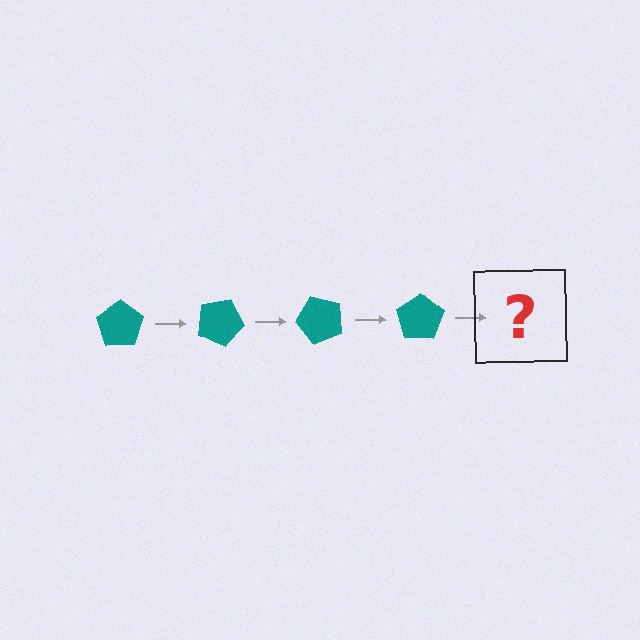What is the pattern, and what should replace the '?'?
The pattern is that the pentagon rotates 25 degrees each step. The '?' should be a teal pentagon rotated 100 degrees.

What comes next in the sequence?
The next element should be a teal pentagon rotated 100 degrees.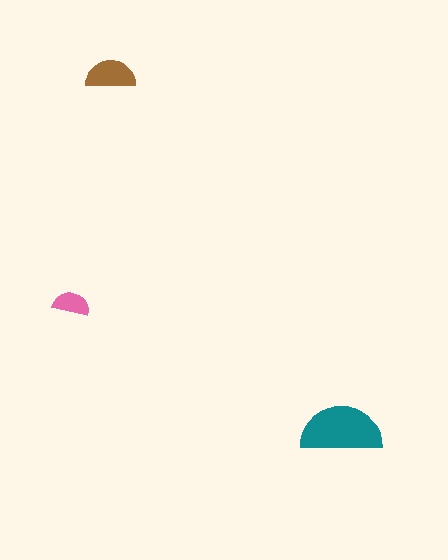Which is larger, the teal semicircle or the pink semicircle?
The teal one.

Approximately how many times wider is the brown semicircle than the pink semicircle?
About 1.5 times wider.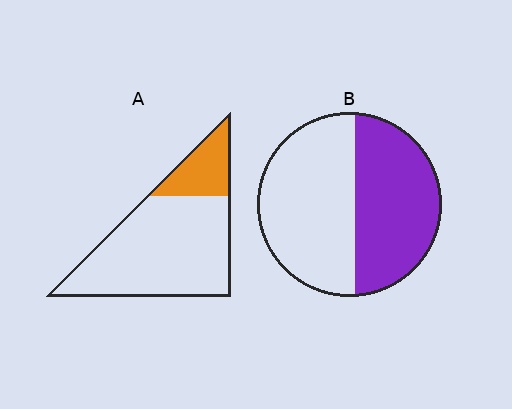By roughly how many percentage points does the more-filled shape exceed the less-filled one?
By roughly 25 percentage points (B over A).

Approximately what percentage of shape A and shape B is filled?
A is approximately 20% and B is approximately 45%.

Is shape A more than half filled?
No.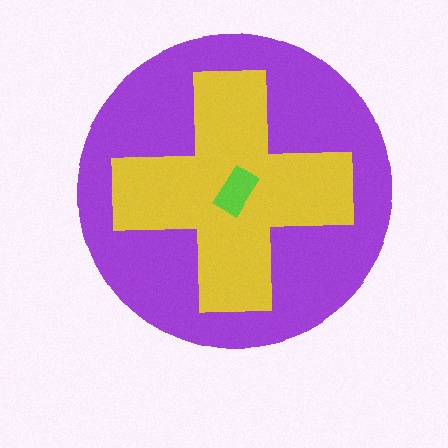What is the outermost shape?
The purple circle.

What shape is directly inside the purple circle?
The yellow cross.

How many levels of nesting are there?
3.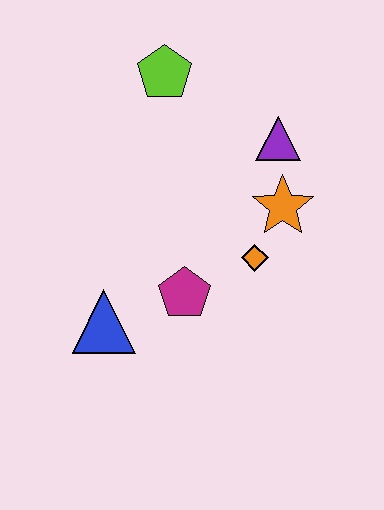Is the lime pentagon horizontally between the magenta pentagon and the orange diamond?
No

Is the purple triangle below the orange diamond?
No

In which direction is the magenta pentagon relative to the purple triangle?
The magenta pentagon is below the purple triangle.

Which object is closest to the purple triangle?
The orange star is closest to the purple triangle.